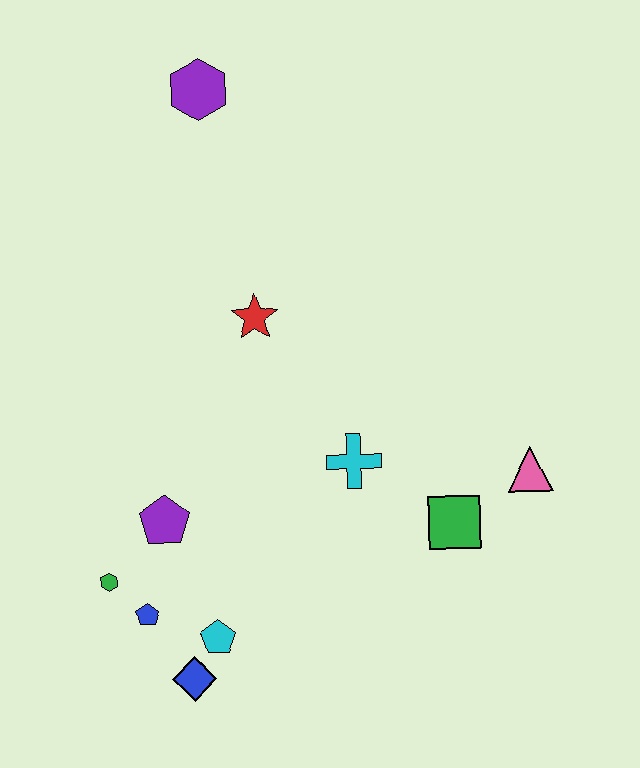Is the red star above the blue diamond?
Yes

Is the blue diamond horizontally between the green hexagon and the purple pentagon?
No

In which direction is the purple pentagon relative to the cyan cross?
The purple pentagon is to the left of the cyan cross.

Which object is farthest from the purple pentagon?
The purple hexagon is farthest from the purple pentagon.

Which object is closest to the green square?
The pink triangle is closest to the green square.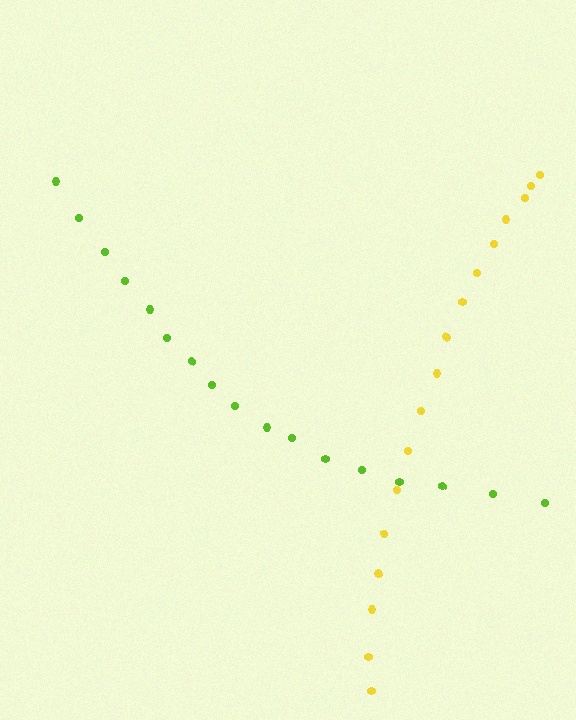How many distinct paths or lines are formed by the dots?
There are 2 distinct paths.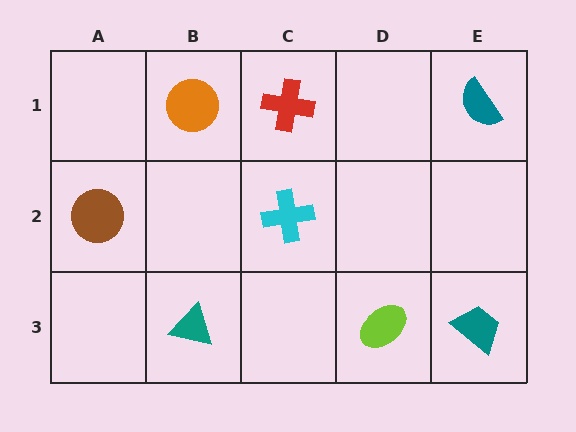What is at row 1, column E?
A teal semicircle.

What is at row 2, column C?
A cyan cross.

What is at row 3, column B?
A teal triangle.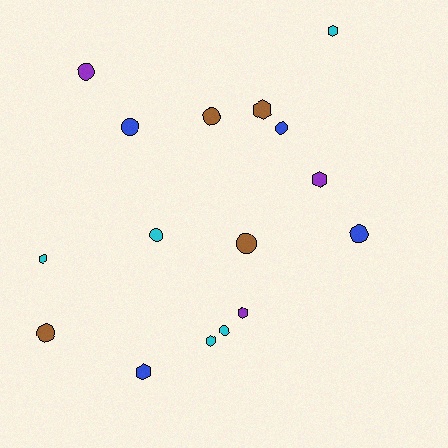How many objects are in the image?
There are 16 objects.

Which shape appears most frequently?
Circle, with 9 objects.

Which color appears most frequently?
Cyan, with 5 objects.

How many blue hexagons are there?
There is 1 blue hexagon.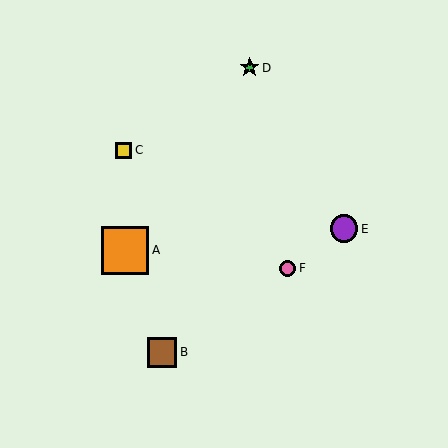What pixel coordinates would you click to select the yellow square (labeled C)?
Click at (124, 150) to select the yellow square C.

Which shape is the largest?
The orange square (labeled A) is the largest.